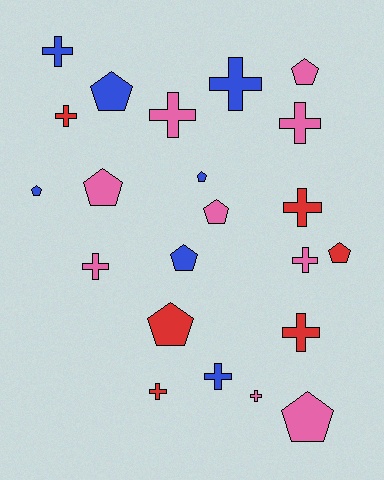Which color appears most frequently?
Pink, with 9 objects.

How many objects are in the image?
There are 22 objects.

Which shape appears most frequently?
Cross, with 12 objects.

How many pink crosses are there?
There are 5 pink crosses.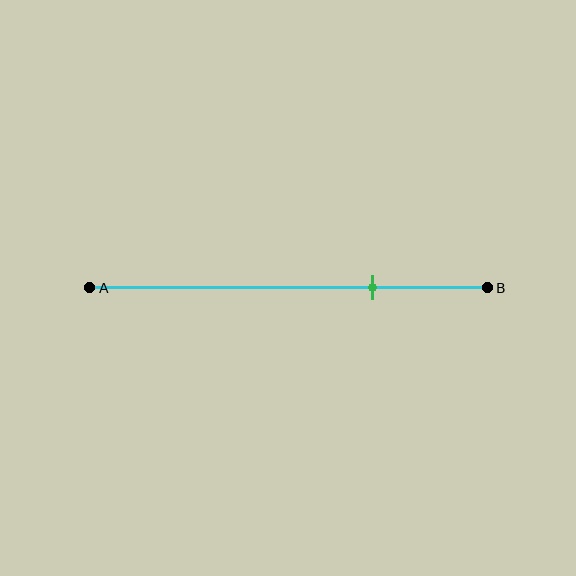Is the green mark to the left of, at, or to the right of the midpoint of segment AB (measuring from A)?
The green mark is to the right of the midpoint of segment AB.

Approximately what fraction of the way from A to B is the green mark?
The green mark is approximately 70% of the way from A to B.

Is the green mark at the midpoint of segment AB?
No, the mark is at about 70% from A, not at the 50% midpoint.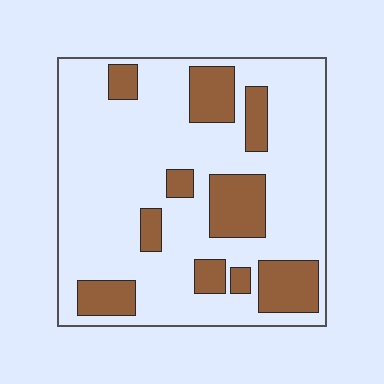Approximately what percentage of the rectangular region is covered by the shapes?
Approximately 25%.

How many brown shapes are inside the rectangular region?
10.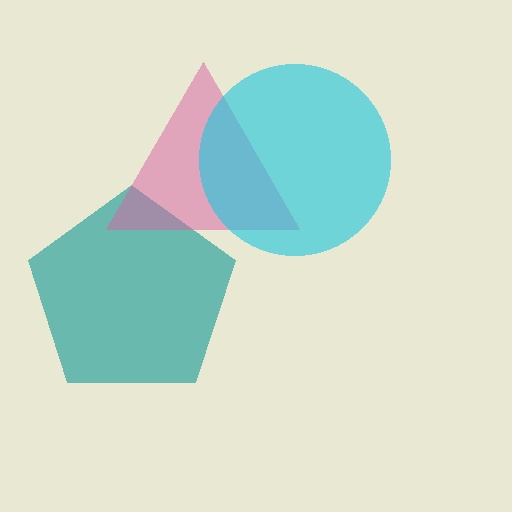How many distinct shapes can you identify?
There are 3 distinct shapes: a teal pentagon, a pink triangle, a cyan circle.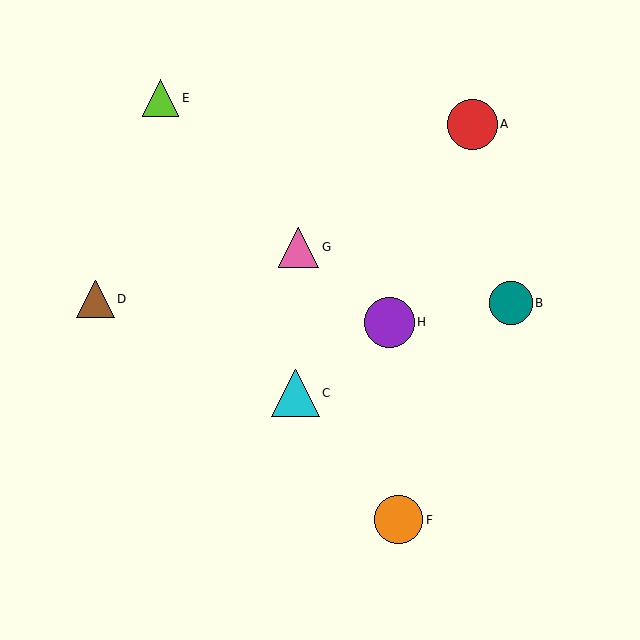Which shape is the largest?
The purple circle (labeled H) is the largest.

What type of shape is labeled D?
Shape D is a brown triangle.